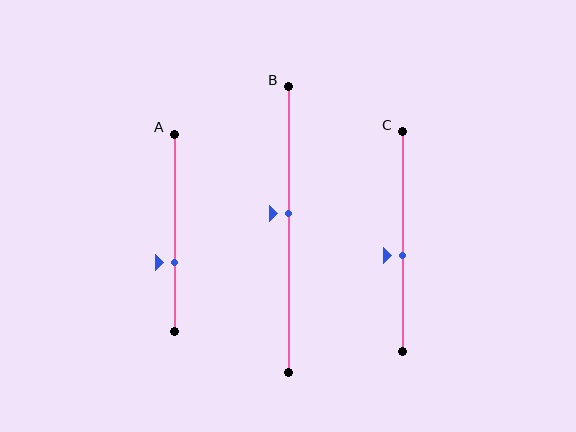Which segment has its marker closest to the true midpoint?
Segment B has its marker closest to the true midpoint.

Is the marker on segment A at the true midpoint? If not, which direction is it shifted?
No, the marker on segment A is shifted downward by about 15% of the segment length.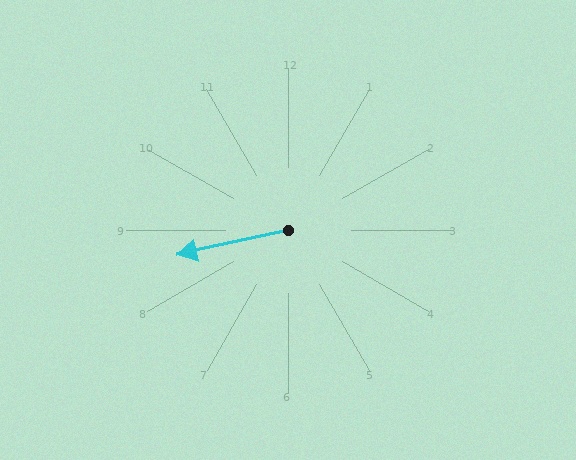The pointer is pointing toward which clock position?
Roughly 9 o'clock.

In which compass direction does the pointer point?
West.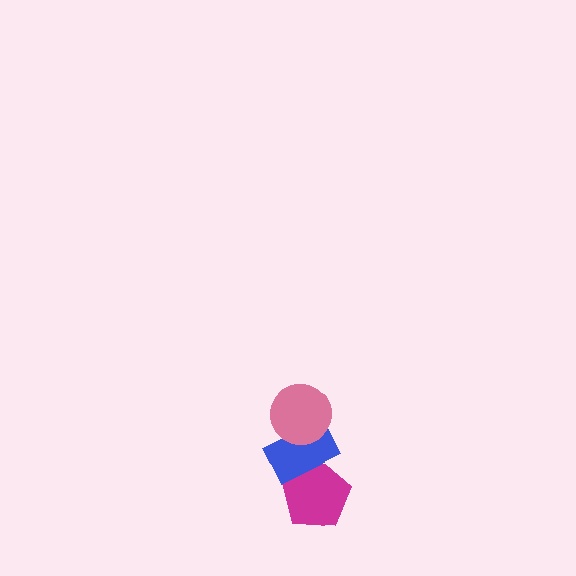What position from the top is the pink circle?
The pink circle is 1st from the top.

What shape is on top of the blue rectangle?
The pink circle is on top of the blue rectangle.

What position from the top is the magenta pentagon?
The magenta pentagon is 3rd from the top.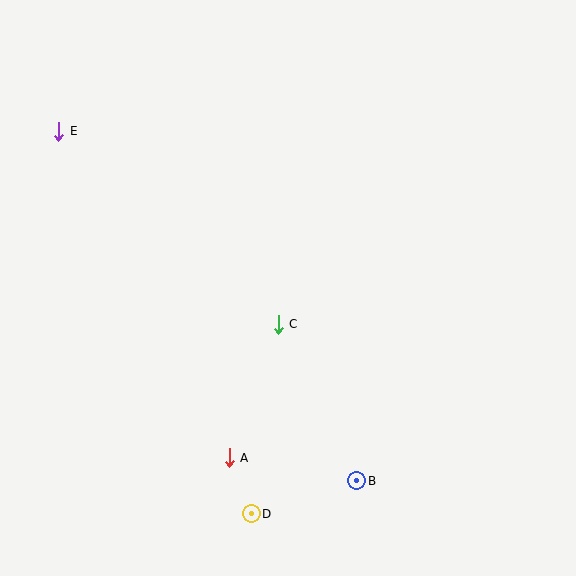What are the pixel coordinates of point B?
Point B is at (357, 481).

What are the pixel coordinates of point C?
Point C is at (278, 324).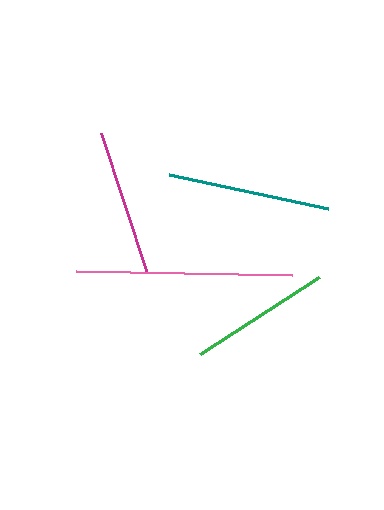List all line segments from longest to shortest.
From longest to shortest: pink, teal, magenta, green.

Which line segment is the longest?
The pink line is the longest at approximately 215 pixels.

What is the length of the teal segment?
The teal segment is approximately 163 pixels long.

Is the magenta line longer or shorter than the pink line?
The pink line is longer than the magenta line.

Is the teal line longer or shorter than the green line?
The teal line is longer than the green line.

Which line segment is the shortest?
The green line is the shortest at approximately 142 pixels.